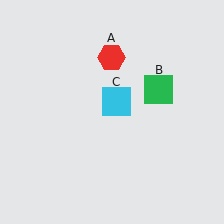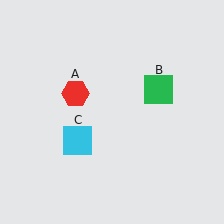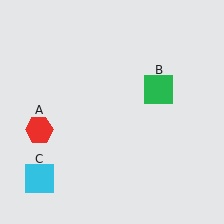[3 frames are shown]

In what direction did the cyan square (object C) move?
The cyan square (object C) moved down and to the left.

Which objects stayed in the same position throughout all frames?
Green square (object B) remained stationary.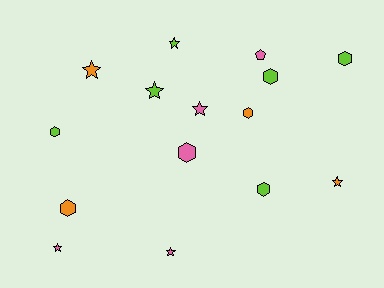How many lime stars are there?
There are 2 lime stars.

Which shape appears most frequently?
Star, with 7 objects.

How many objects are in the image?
There are 15 objects.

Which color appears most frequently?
Lime, with 6 objects.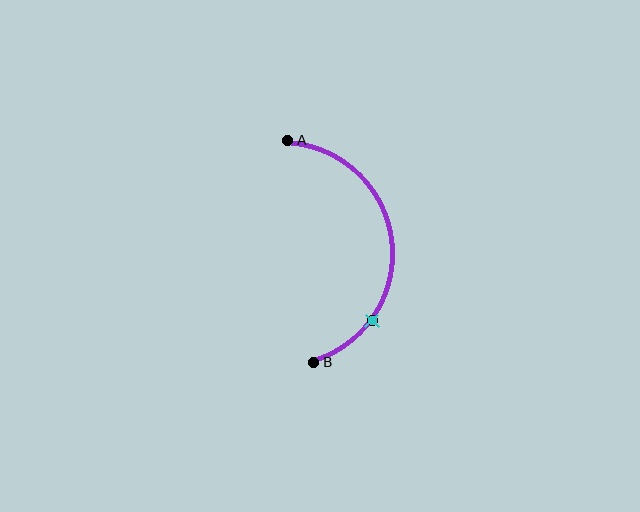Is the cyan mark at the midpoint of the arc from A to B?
No. The cyan mark lies on the arc but is closer to endpoint B. The arc midpoint would be at the point on the curve equidistant along the arc from both A and B.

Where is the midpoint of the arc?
The arc midpoint is the point on the curve farthest from the straight line joining A and B. It sits to the right of that line.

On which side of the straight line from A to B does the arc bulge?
The arc bulges to the right of the straight line connecting A and B.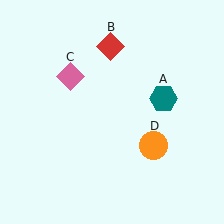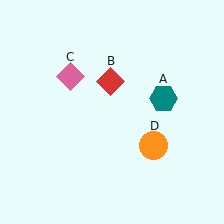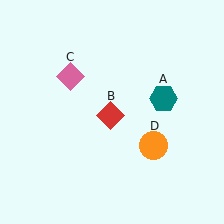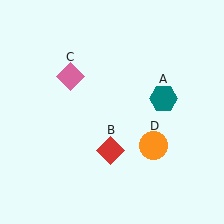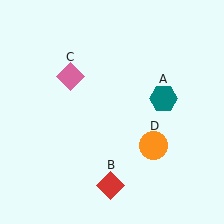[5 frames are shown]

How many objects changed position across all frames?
1 object changed position: red diamond (object B).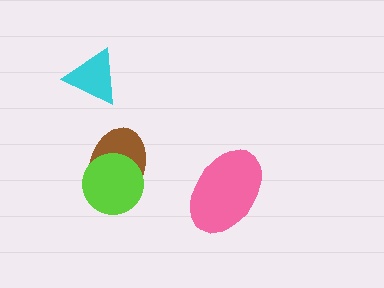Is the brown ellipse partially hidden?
Yes, it is partially covered by another shape.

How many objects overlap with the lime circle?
1 object overlaps with the lime circle.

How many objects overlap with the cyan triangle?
0 objects overlap with the cyan triangle.